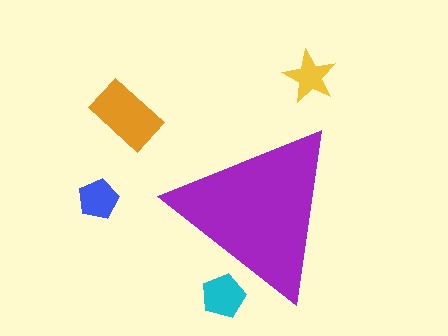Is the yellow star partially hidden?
No, the yellow star is fully visible.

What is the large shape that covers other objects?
A purple triangle.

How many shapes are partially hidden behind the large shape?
1 shape is partially hidden.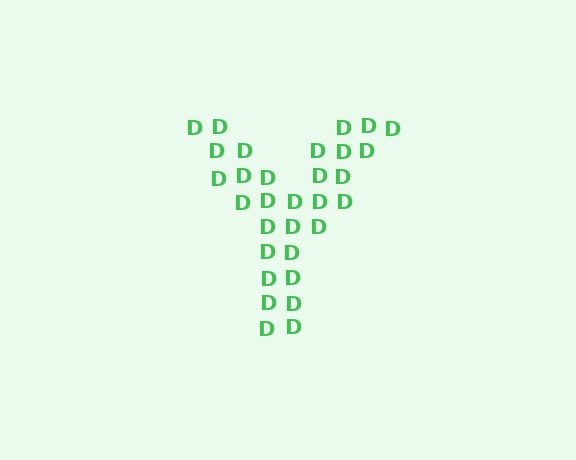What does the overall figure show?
The overall figure shows the letter Y.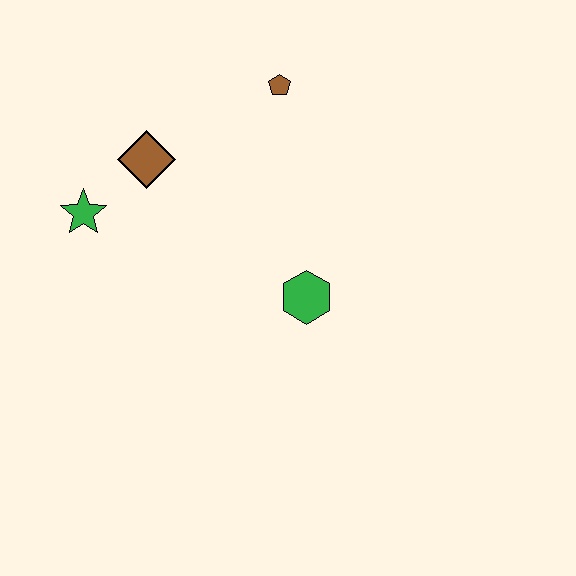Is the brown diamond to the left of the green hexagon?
Yes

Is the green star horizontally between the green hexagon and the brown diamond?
No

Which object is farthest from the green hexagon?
The green star is farthest from the green hexagon.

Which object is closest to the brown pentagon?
The brown diamond is closest to the brown pentagon.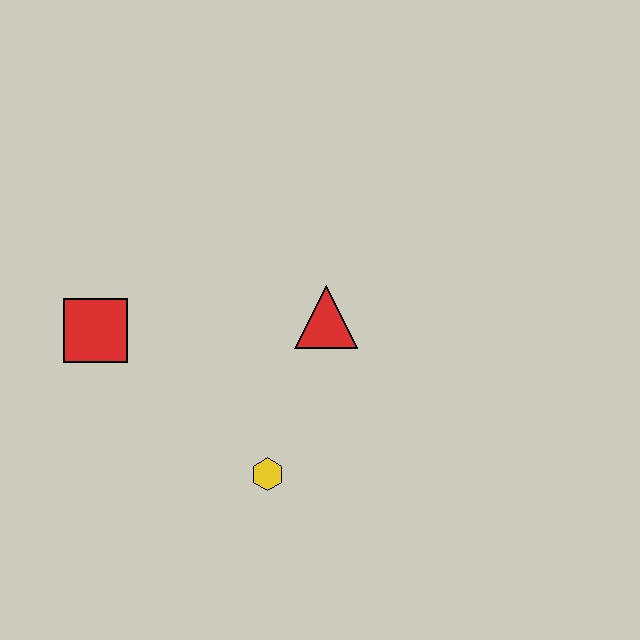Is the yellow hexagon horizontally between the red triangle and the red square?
Yes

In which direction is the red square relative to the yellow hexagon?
The red square is to the left of the yellow hexagon.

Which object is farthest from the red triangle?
The red square is farthest from the red triangle.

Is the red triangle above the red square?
Yes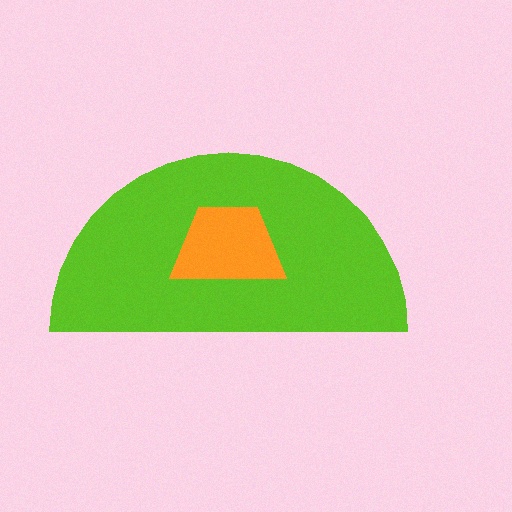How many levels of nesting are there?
2.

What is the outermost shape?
The lime semicircle.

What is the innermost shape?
The orange trapezoid.